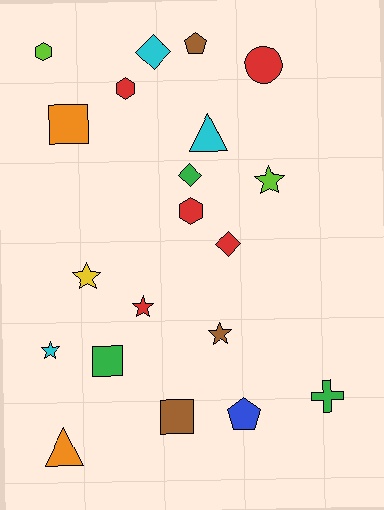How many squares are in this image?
There are 3 squares.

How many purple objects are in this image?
There are no purple objects.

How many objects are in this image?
There are 20 objects.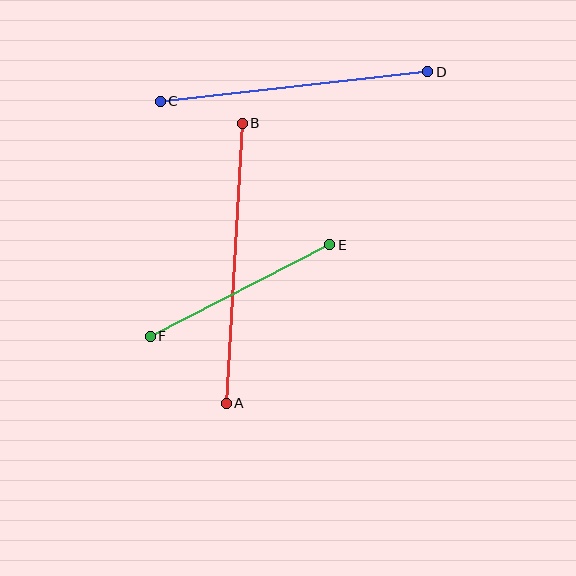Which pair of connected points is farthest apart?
Points A and B are farthest apart.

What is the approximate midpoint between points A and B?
The midpoint is at approximately (234, 263) pixels.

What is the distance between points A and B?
The distance is approximately 281 pixels.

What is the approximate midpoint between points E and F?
The midpoint is at approximately (240, 291) pixels.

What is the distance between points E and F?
The distance is approximately 201 pixels.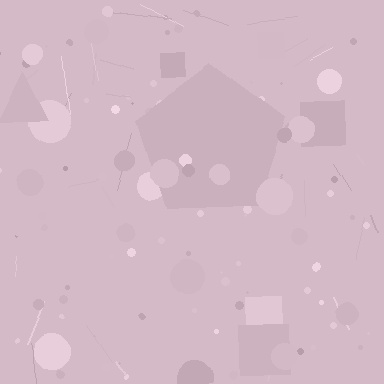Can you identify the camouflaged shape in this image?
The camouflaged shape is a pentagon.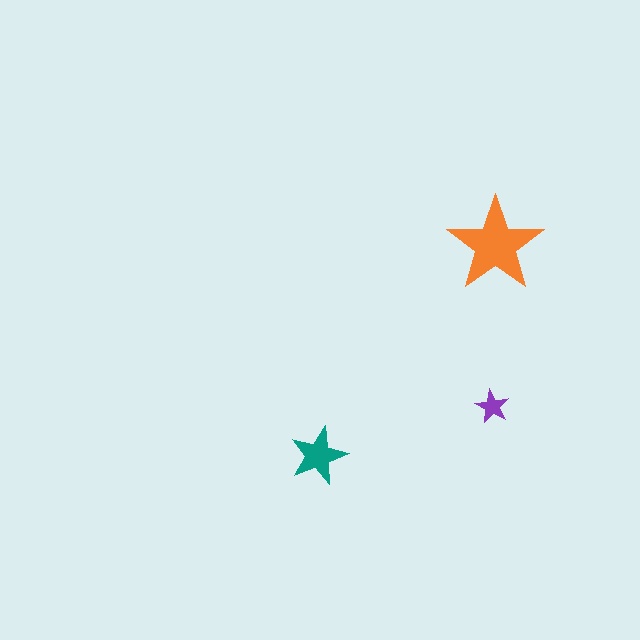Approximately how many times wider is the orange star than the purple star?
About 3 times wider.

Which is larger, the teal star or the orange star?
The orange one.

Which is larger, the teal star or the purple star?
The teal one.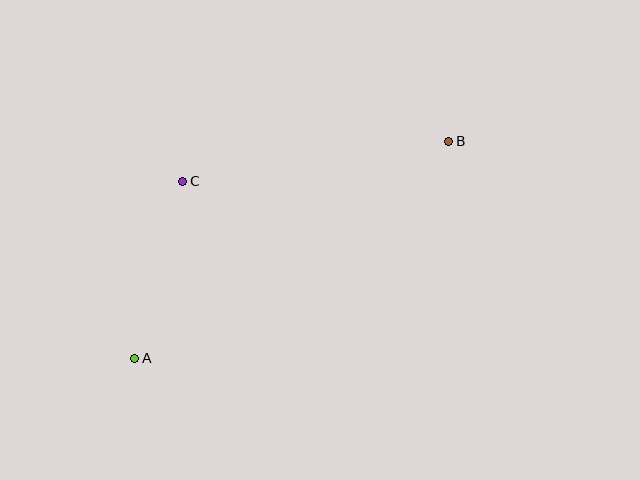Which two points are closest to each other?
Points A and C are closest to each other.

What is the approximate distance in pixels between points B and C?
The distance between B and C is approximately 269 pixels.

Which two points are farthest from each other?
Points A and B are farthest from each other.